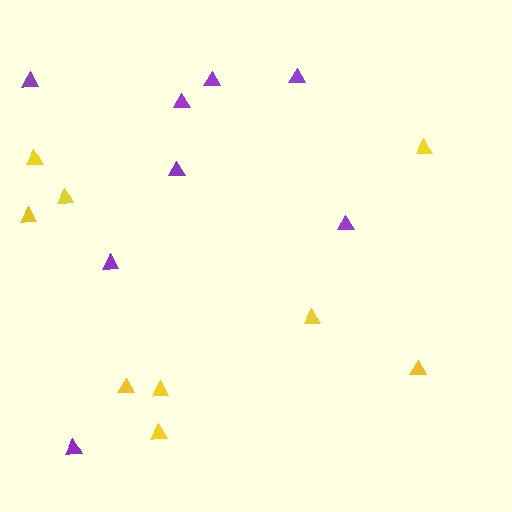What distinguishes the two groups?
There are 2 groups: one group of purple triangles (8) and one group of yellow triangles (9).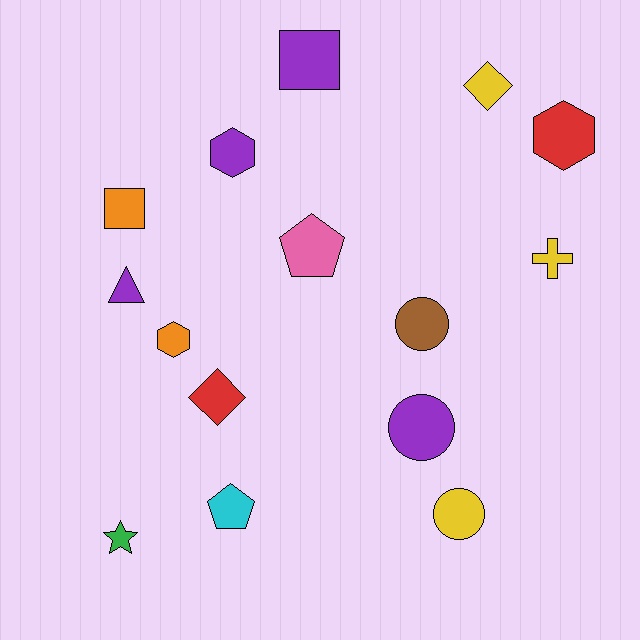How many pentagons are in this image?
There are 2 pentagons.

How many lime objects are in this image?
There are no lime objects.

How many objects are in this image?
There are 15 objects.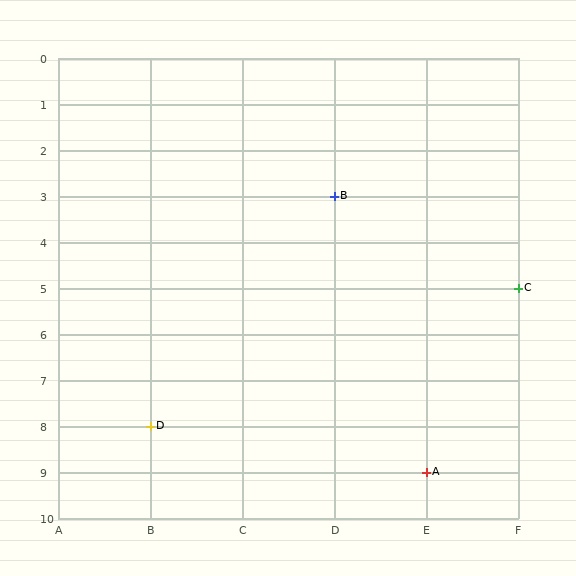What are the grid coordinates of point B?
Point B is at grid coordinates (D, 3).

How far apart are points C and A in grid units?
Points C and A are 1 column and 4 rows apart (about 4.1 grid units diagonally).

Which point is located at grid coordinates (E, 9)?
Point A is at (E, 9).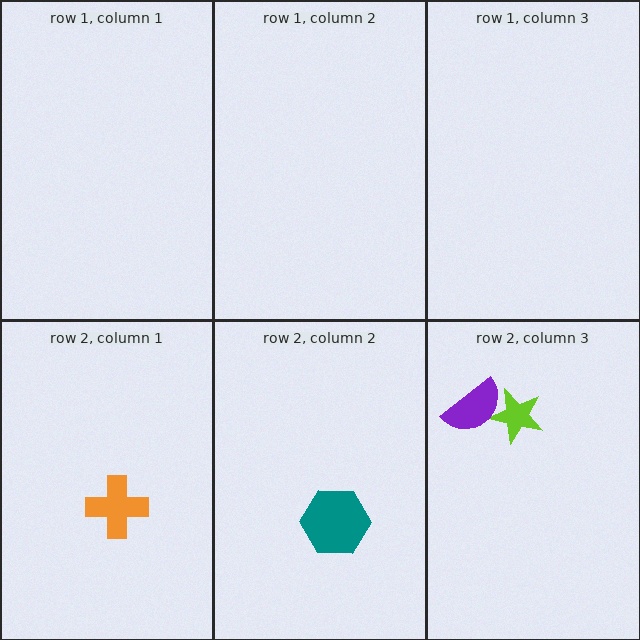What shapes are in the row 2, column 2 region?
The teal hexagon.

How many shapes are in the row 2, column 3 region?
2.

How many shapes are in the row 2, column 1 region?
1.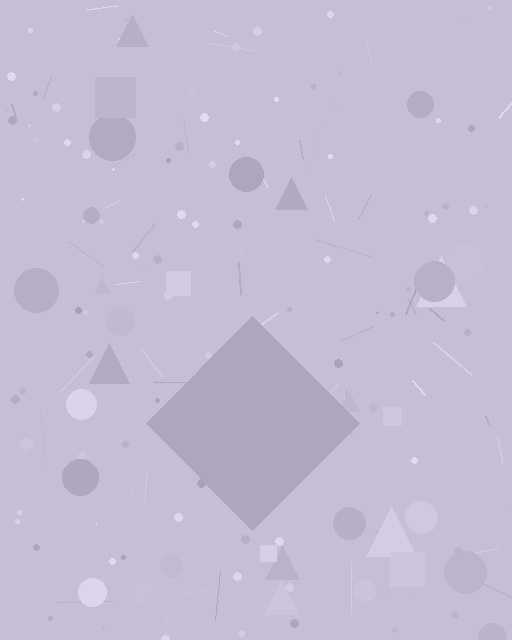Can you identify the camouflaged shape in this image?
The camouflaged shape is a diamond.